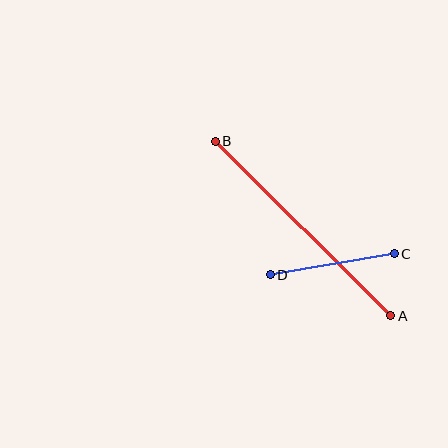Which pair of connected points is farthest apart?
Points A and B are farthest apart.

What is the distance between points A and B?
The distance is approximately 247 pixels.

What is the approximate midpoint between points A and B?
The midpoint is at approximately (303, 228) pixels.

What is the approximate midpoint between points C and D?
The midpoint is at approximately (332, 264) pixels.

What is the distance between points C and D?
The distance is approximately 126 pixels.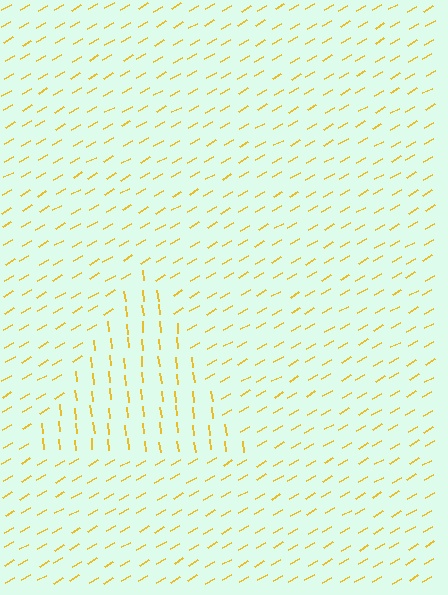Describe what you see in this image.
The image is filled with small yellow line segments. A triangle region in the image has lines oriented differently from the surrounding lines, creating a visible texture boundary.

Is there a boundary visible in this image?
Yes, there is a texture boundary formed by a change in line orientation.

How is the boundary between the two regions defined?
The boundary is defined purely by a change in line orientation (approximately 66 degrees difference). All lines are the same color and thickness.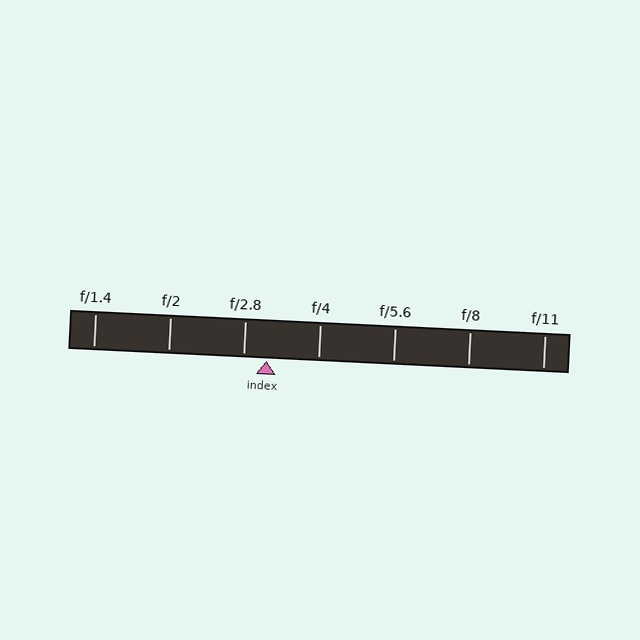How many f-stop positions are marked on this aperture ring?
There are 7 f-stop positions marked.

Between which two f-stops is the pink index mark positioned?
The index mark is between f/2.8 and f/4.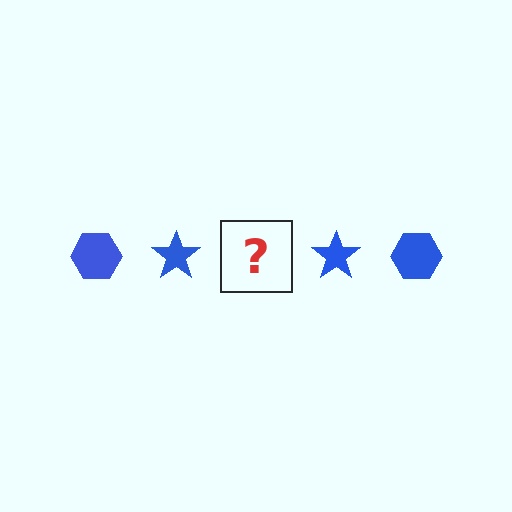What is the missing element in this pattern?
The missing element is a blue hexagon.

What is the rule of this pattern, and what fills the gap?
The rule is that the pattern cycles through hexagon, star shapes in blue. The gap should be filled with a blue hexagon.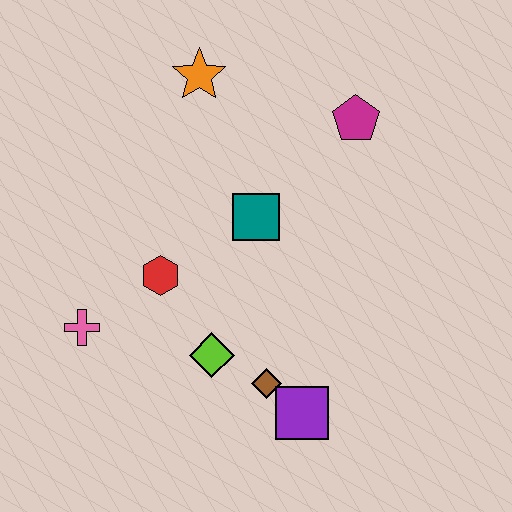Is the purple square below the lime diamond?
Yes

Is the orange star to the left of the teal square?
Yes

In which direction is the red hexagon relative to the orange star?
The red hexagon is below the orange star.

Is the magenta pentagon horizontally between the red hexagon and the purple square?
No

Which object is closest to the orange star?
The teal square is closest to the orange star.